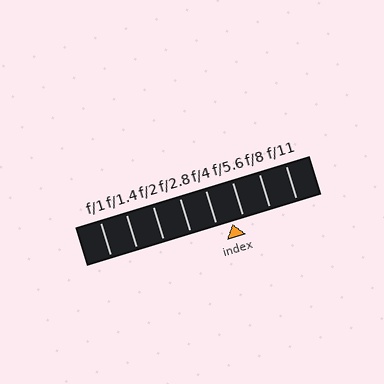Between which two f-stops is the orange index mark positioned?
The index mark is between f/4 and f/5.6.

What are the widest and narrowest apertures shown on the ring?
The widest aperture shown is f/1 and the narrowest is f/11.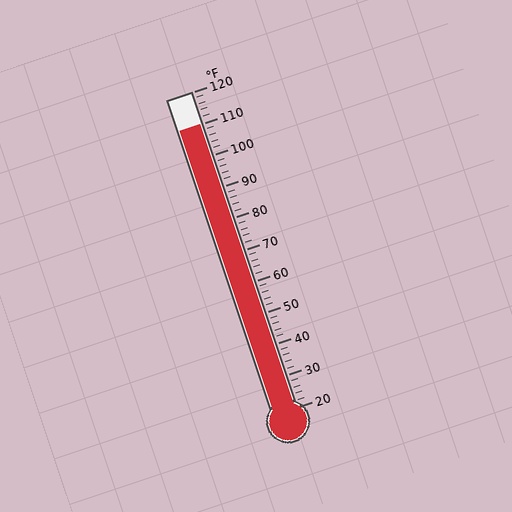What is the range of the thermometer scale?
The thermometer scale ranges from 20°F to 120°F.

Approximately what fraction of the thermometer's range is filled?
The thermometer is filled to approximately 90% of its range.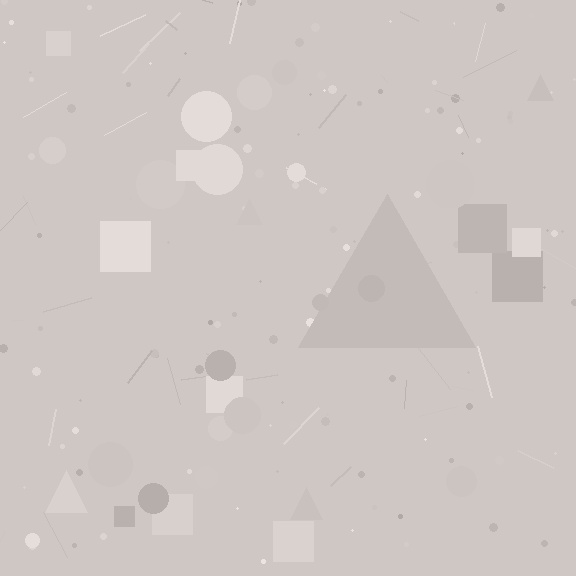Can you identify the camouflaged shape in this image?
The camouflaged shape is a triangle.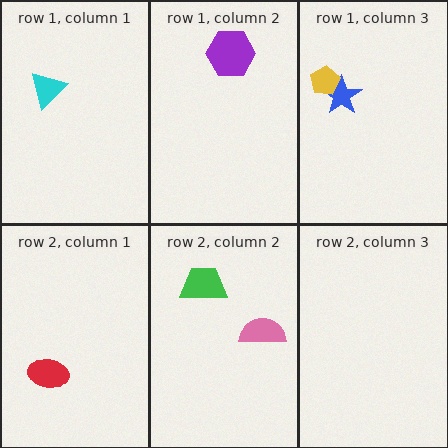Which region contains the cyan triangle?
The row 1, column 1 region.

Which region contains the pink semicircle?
The row 2, column 2 region.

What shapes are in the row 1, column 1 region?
The cyan triangle.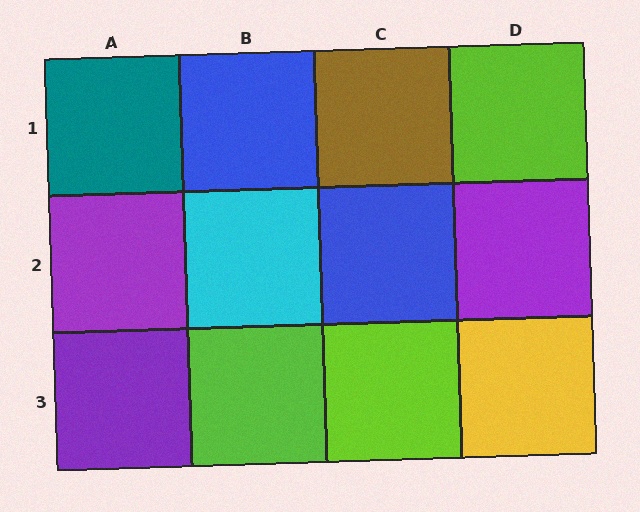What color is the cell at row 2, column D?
Purple.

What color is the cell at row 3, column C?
Lime.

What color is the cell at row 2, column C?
Blue.